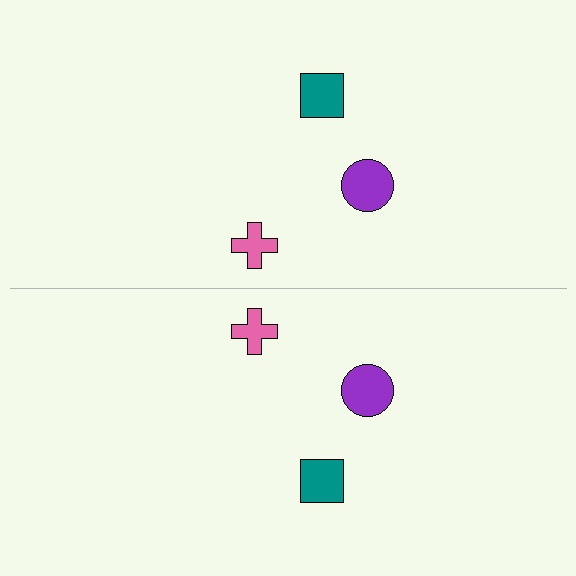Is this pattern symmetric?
Yes, this pattern has bilateral (reflection) symmetry.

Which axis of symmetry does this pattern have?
The pattern has a horizontal axis of symmetry running through the center of the image.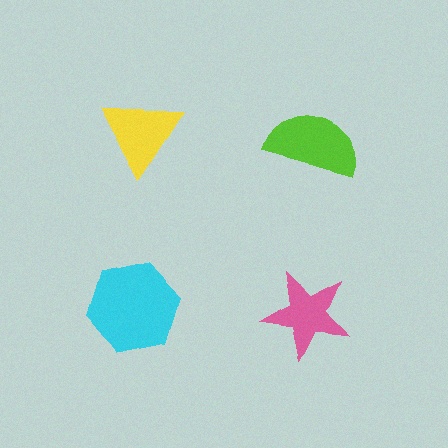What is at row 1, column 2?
A lime semicircle.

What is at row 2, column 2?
A pink star.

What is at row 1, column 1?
A yellow triangle.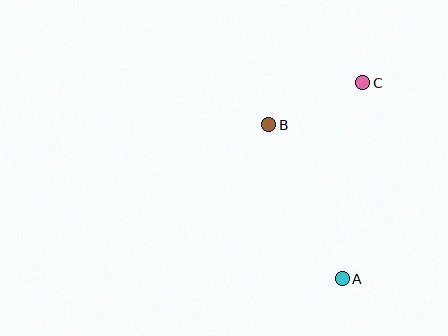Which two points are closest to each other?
Points B and C are closest to each other.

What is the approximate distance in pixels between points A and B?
The distance between A and B is approximately 170 pixels.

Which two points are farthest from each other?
Points A and C are farthest from each other.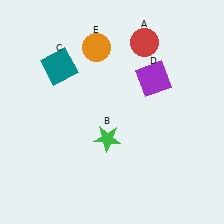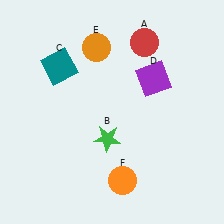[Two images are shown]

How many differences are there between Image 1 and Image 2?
There is 1 difference between the two images.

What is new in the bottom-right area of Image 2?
An orange circle (F) was added in the bottom-right area of Image 2.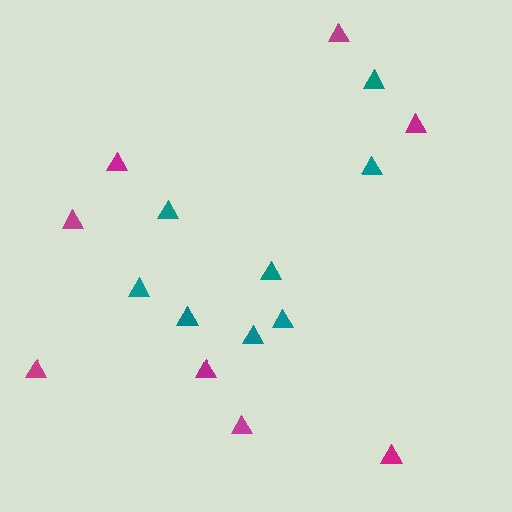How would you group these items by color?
There are 2 groups: one group of magenta triangles (8) and one group of teal triangles (8).